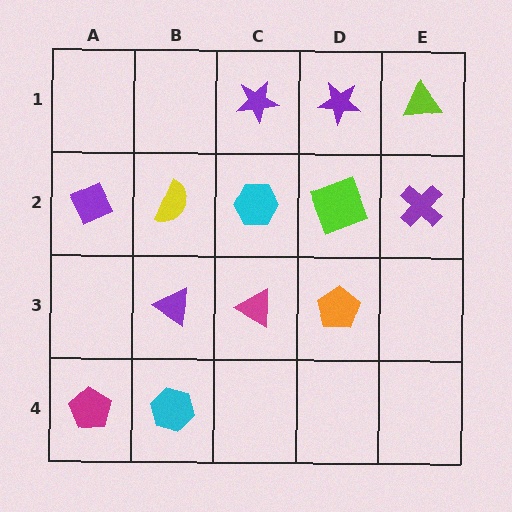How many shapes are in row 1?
3 shapes.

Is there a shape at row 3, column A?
No, that cell is empty.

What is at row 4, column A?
A magenta pentagon.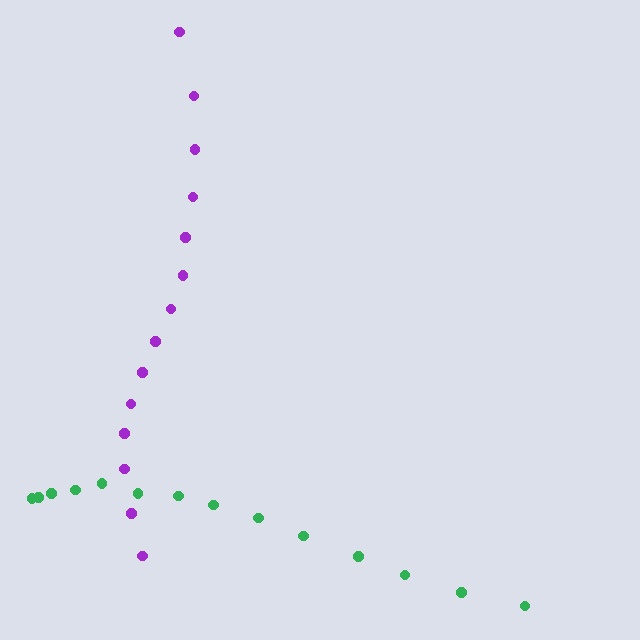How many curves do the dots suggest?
There are 2 distinct paths.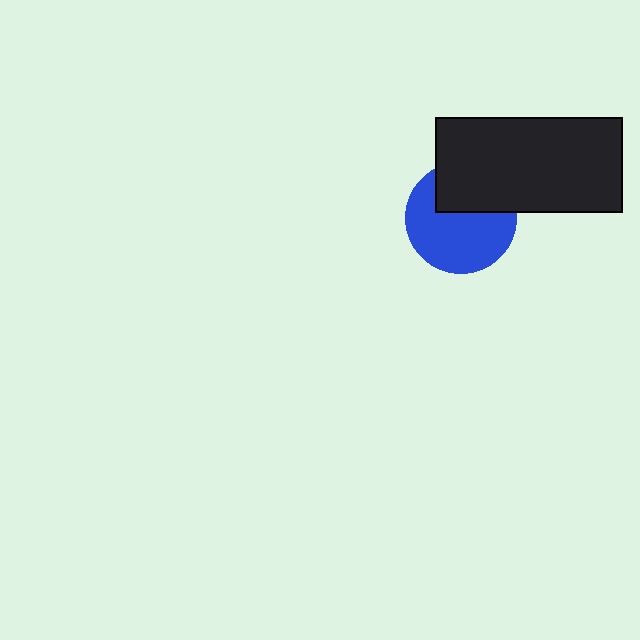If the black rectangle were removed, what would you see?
You would see the complete blue circle.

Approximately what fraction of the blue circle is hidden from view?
Roughly 35% of the blue circle is hidden behind the black rectangle.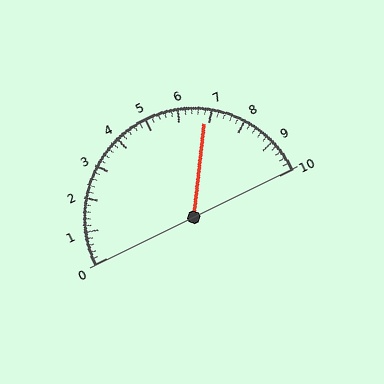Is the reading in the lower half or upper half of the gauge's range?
The reading is in the upper half of the range (0 to 10).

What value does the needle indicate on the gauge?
The needle indicates approximately 6.8.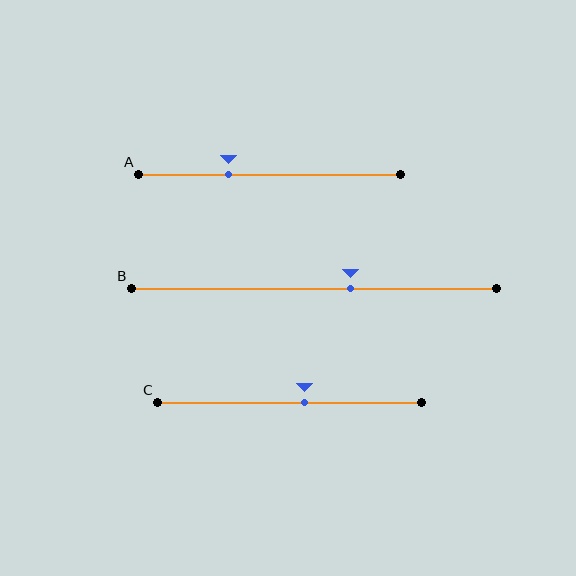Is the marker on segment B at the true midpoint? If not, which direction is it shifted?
No, the marker on segment B is shifted to the right by about 10% of the segment length.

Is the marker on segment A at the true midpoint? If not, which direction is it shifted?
No, the marker on segment A is shifted to the left by about 16% of the segment length.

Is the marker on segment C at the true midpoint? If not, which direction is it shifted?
No, the marker on segment C is shifted to the right by about 6% of the segment length.